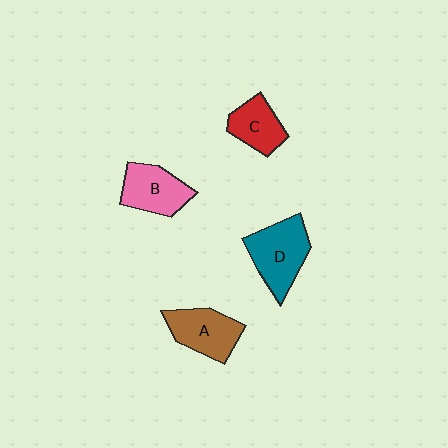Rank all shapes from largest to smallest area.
From largest to smallest: D (teal), A (brown), B (pink), C (red).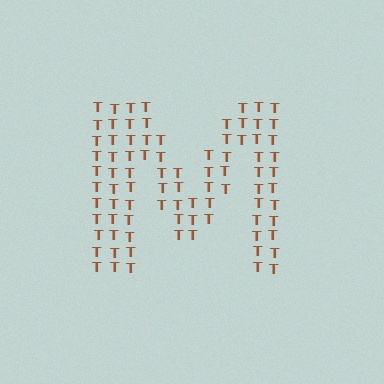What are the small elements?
The small elements are letter T's.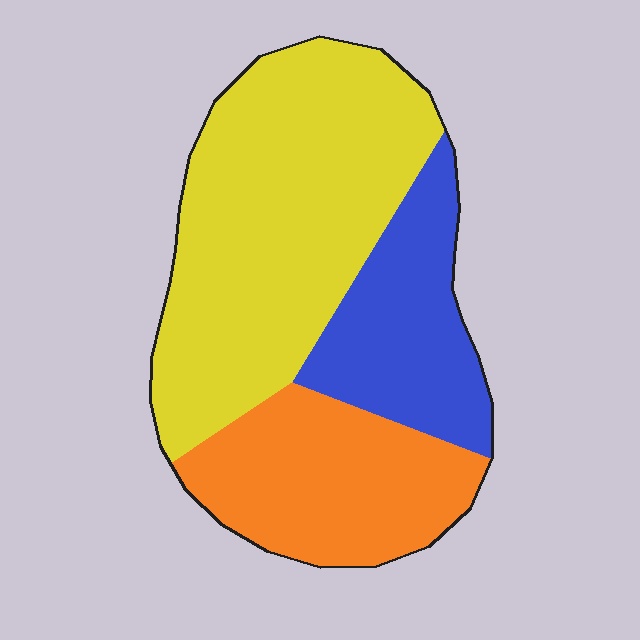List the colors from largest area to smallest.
From largest to smallest: yellow, orange, blue.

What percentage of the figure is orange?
Orange covers around 25% of the figure.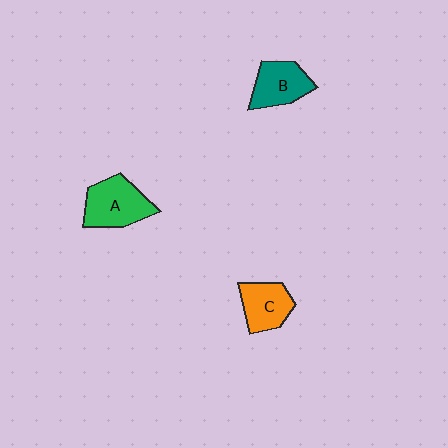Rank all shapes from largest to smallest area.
From largest to smallest: A (green), B (teal), C (orange).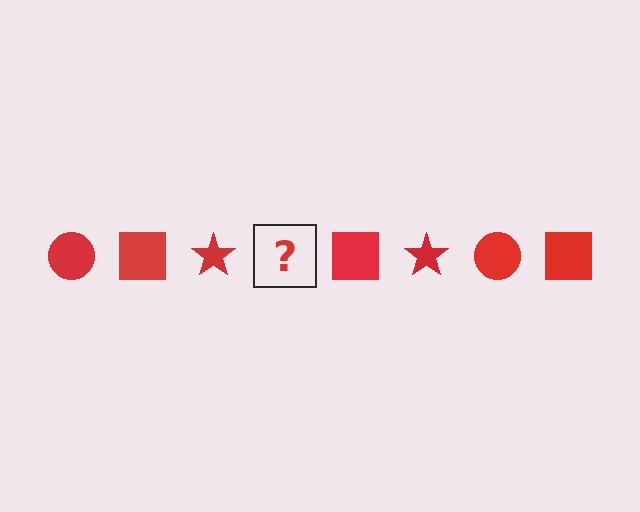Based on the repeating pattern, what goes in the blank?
The blank should be a red circle.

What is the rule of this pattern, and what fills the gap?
The rule is that the pattern cycles through circle, square, star shapes in red. The gap should be filled with a red circle.